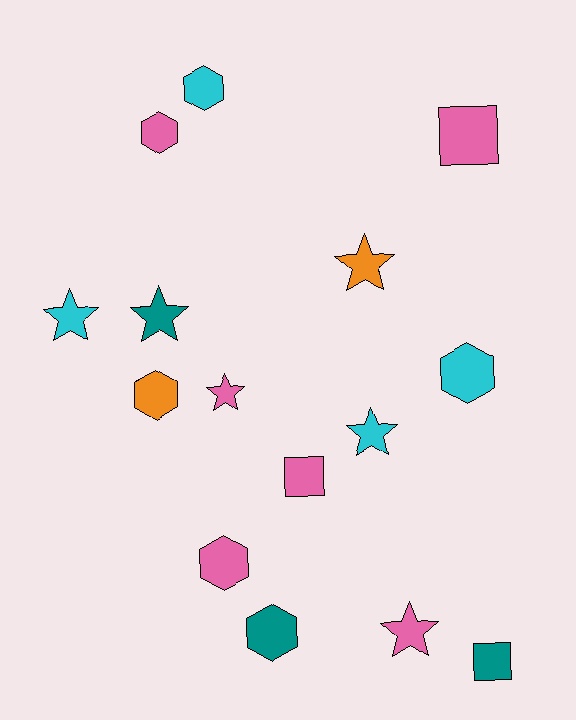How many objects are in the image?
There are 15 objects.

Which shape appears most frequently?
Star, with 6 objects.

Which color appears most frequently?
Pink, with 6 objects.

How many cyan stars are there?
There are 2 cyan stars.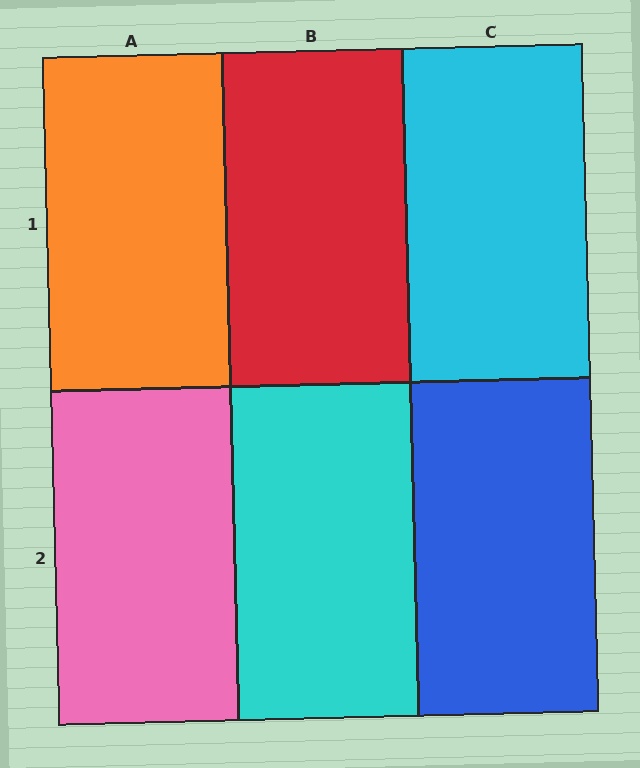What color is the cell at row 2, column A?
Pink.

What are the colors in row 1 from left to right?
Orange, red, cyan.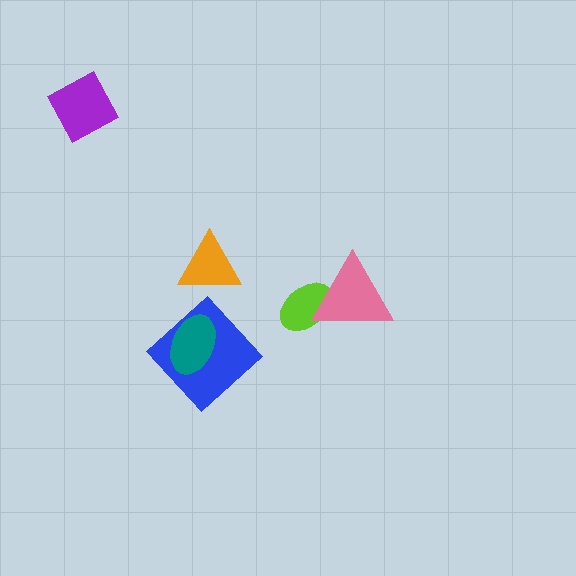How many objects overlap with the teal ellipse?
1 object overlaps with the teal ellipse.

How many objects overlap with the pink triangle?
1 object overlaps with the pink triangle.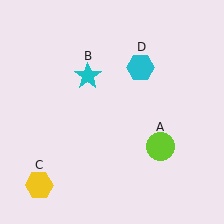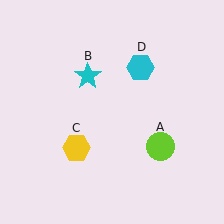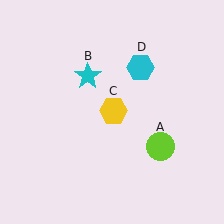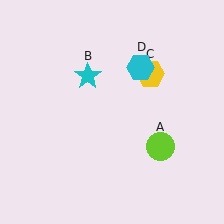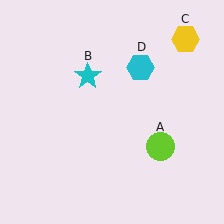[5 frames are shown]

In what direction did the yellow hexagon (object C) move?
The yellow hexagon (object C) moved up and to the right.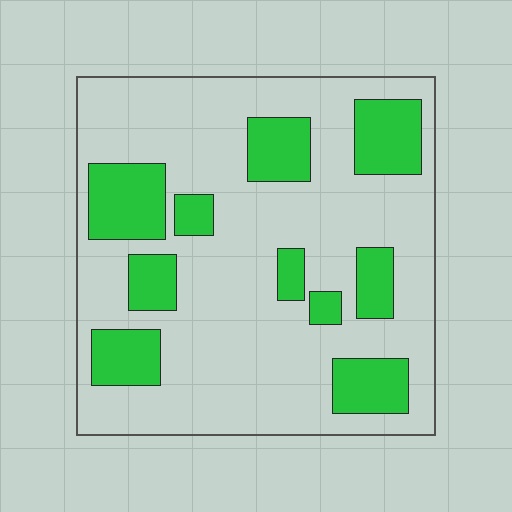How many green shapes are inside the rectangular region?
10.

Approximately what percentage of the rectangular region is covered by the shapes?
Approximately 25%.